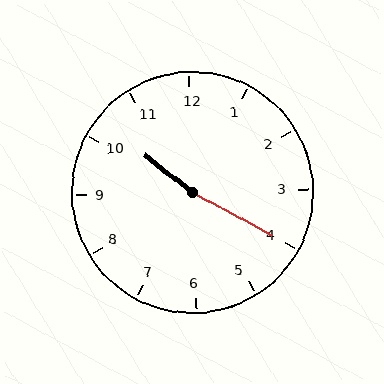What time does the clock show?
10:20.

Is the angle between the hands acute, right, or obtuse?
It is obtuse.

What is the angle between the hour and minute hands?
Approximately 170 degrees.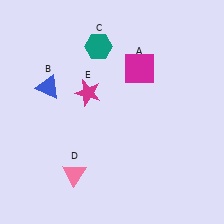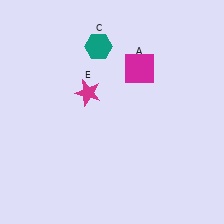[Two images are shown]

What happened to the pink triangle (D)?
The pink triangle (D) was removed in Image 2. It was in the bottom-left area of Image 1.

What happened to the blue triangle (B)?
The blue triangle (B) was removed in Image 2. It was in the top-left area of Image 1.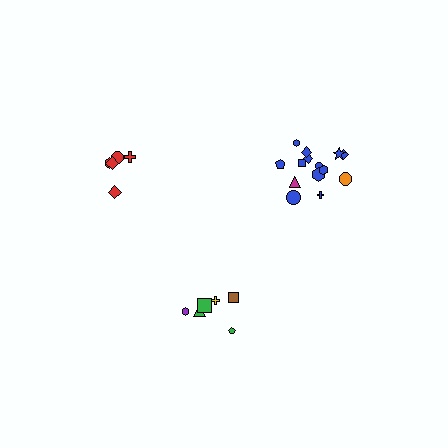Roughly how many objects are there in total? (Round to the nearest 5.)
Roughly 25 objects in total.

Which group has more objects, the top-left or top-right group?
The top-right group.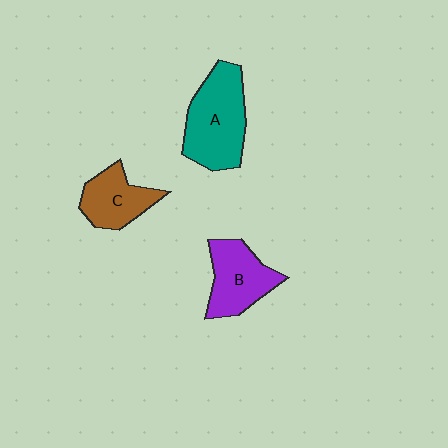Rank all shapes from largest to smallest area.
From largest to smallest: A (teal), B (purple), C (brown).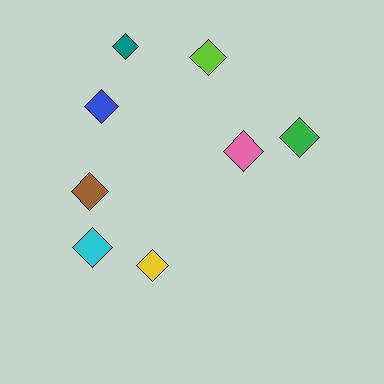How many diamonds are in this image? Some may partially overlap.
There are 8 diamonds.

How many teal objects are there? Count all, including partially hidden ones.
There is 1 teal object.